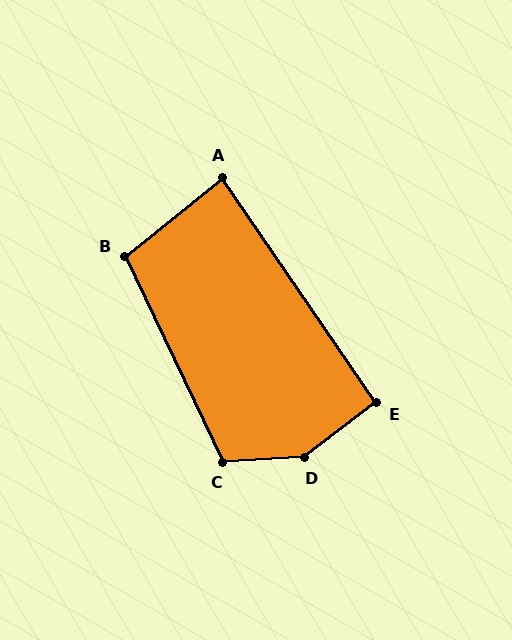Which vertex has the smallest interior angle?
A, at approximately 86 degrees.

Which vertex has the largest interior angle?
D, at approximately 145 degrees.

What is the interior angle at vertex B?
Approximately 103 degrees (obtuse).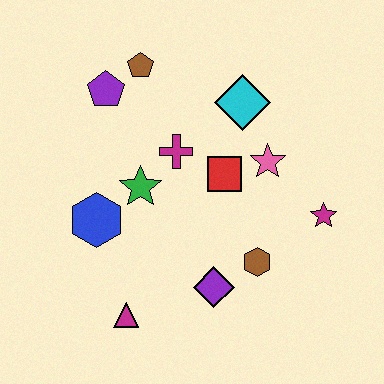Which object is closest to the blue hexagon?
The green star is closest to the blue hexagon.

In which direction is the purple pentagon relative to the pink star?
The purple pentagon is to the left of the pink star.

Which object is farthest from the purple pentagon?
The magenta star is farthest from the purple pentagon.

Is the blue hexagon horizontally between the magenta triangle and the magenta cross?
No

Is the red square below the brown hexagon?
No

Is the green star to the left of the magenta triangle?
No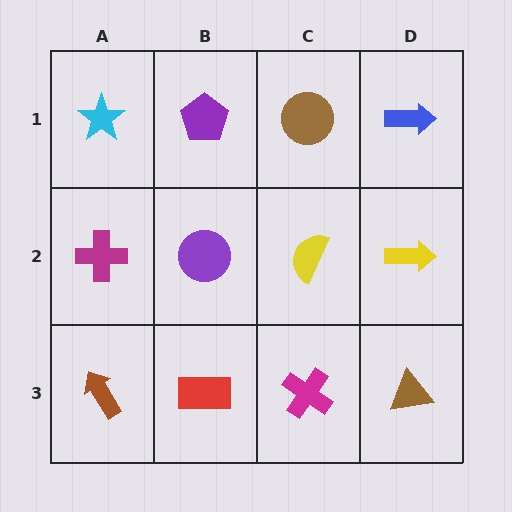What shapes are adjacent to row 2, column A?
A cyan star (row 1, column A), a brown arrow (row 3, column A), a purple circle (row 2, column B).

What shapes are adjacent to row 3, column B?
A purple circle (row 2, column B), a brown arrow (row 3, column A), a magenta cross (row 3, column C).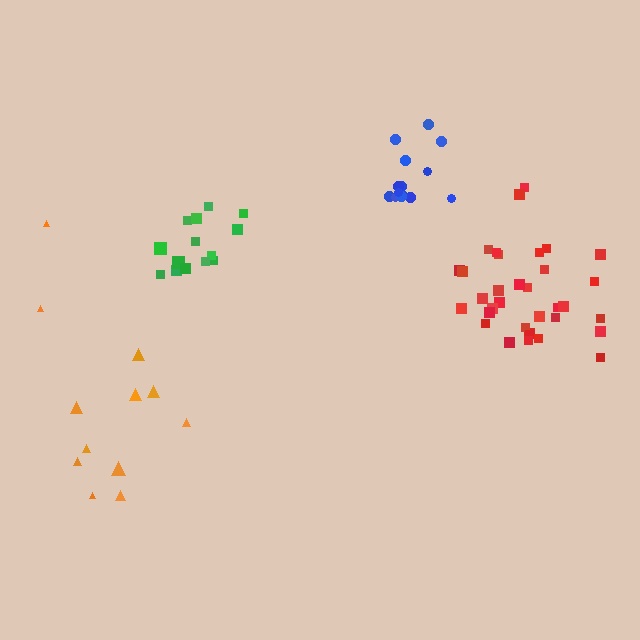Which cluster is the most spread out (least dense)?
Orange.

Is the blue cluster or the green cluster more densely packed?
Blue.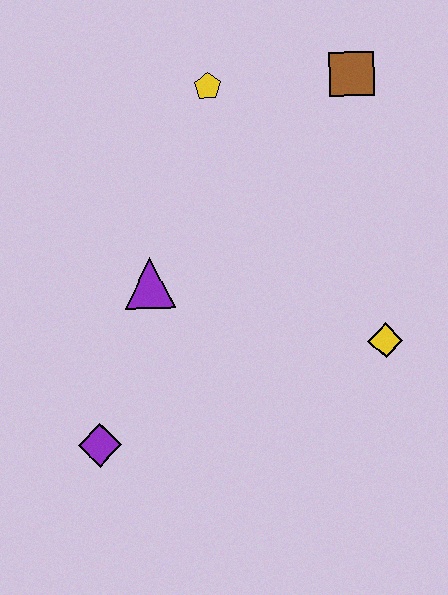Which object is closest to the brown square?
The yellow pentagon is closest to the brown square.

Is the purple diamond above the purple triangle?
No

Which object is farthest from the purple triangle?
The brown square is farthest from the purple triangle.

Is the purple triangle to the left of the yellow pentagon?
Yes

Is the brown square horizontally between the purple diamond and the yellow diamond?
Yes